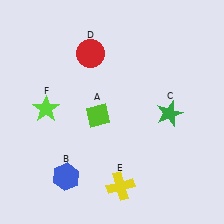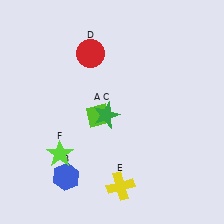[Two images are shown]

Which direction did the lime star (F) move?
The lime star (F) moved down.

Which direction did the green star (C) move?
The green star (C) moved left.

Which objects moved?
The objects that moved are: the green star (C), the lime star (F).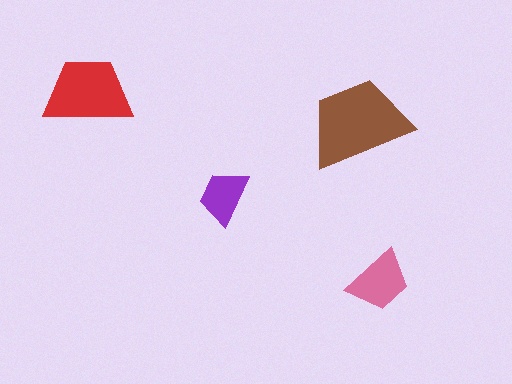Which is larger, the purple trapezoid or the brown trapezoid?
The brown one.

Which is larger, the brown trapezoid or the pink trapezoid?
The brown one.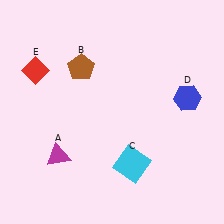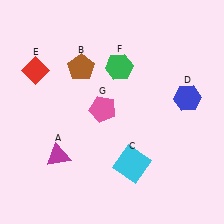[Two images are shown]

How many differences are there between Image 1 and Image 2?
There are 2 differences between the two images.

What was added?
A green hexagon (F), a pink pentagon (G) were added in Image 2.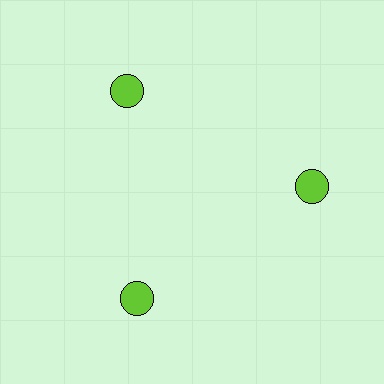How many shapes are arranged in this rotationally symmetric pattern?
There are 3 shapes, arranged in 3 groups of 1.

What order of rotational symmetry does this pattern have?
This pattern has 3-fold rotational symmetry.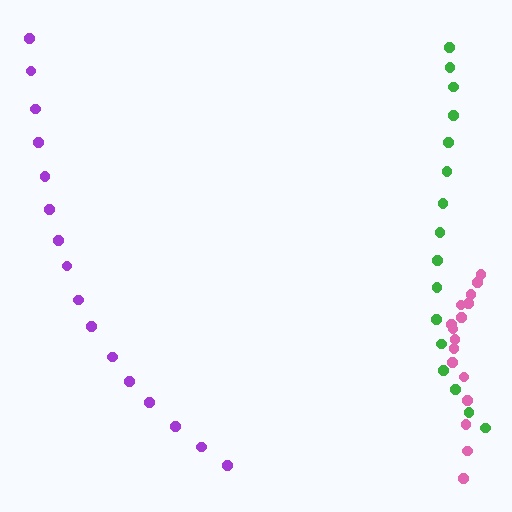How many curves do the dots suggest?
There are 3 distinct paths.